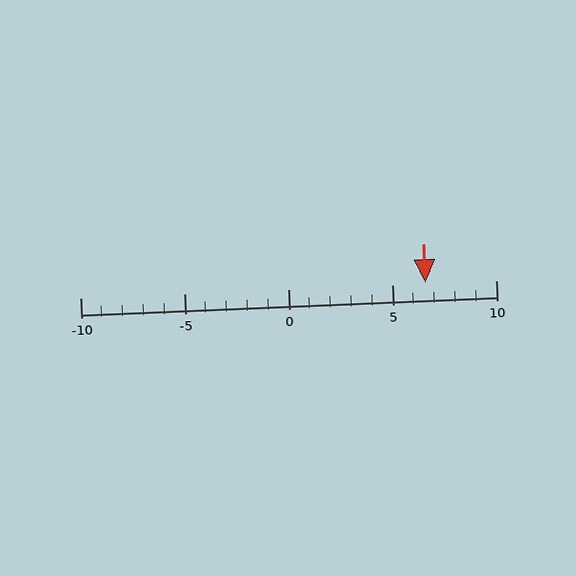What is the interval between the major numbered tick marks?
The major tick marks are spaced 5 units apart.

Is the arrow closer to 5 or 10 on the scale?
The arrow is closer to 5.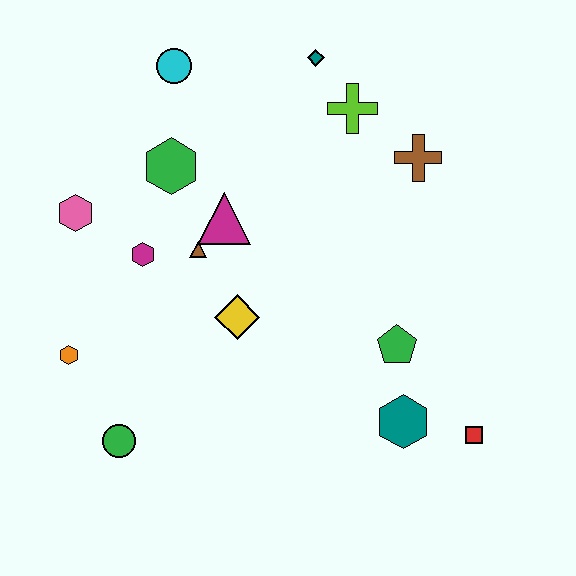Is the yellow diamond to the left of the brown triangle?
No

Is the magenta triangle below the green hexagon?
Yes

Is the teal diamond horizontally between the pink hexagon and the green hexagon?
No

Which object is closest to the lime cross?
The teal diamond is closest to the lime cross.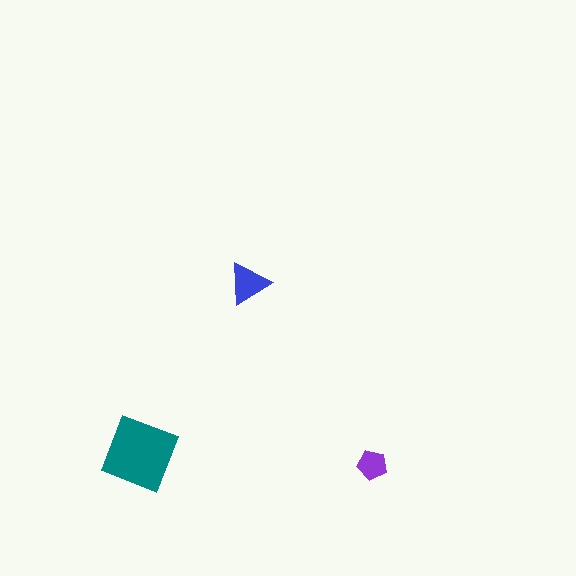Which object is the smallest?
The purple pentagon.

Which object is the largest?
The teal diamond.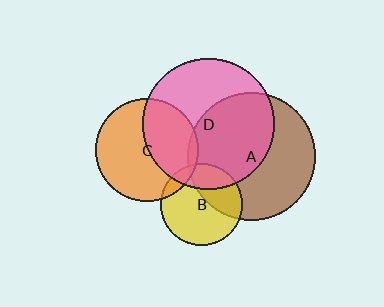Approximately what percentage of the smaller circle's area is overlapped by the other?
Approximately 10%.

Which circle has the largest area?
Circle D (pink).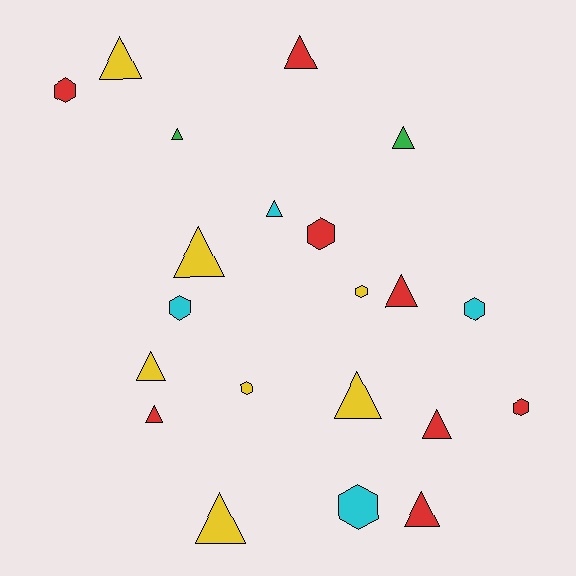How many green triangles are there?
There are 2 green triangles.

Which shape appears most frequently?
Triangle, with 13 objects.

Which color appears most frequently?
Red, with 8 objects.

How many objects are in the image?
There are 21 objects.